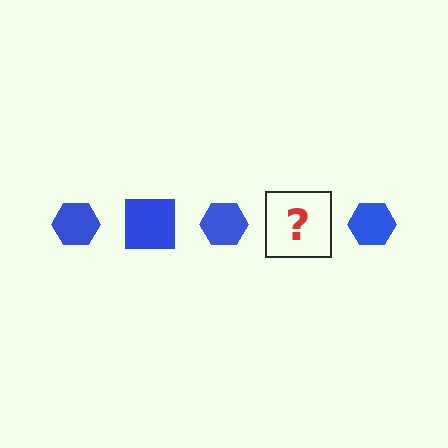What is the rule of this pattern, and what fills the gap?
The rule is that the pattern cycles through hexagon, square shapes in blue. The gap should be filled with a blue square.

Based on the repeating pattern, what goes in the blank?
The blank should be a blue square.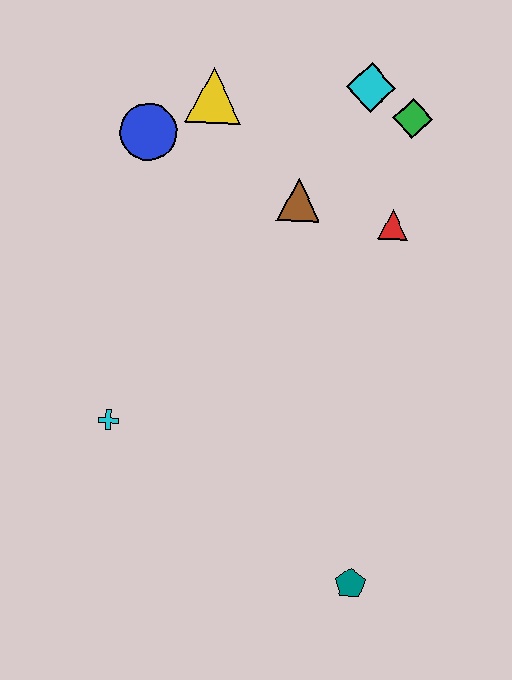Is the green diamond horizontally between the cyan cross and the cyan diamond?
No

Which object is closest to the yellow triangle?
The blue circle is closest to the yellow triangle.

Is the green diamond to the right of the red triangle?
Yes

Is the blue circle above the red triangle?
Yes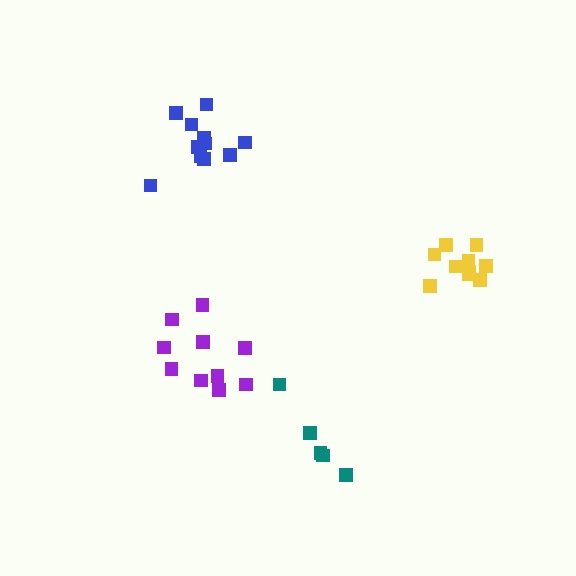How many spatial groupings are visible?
There are 4 spatial groupings.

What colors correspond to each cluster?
The clusters are colored: blue, purple, teal, yellow.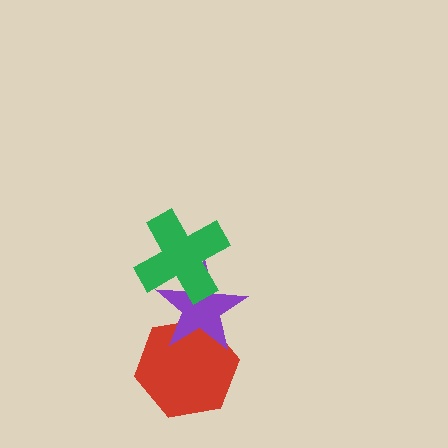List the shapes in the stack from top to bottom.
From top to bottom: the green cross, the purple star, the red hexagon.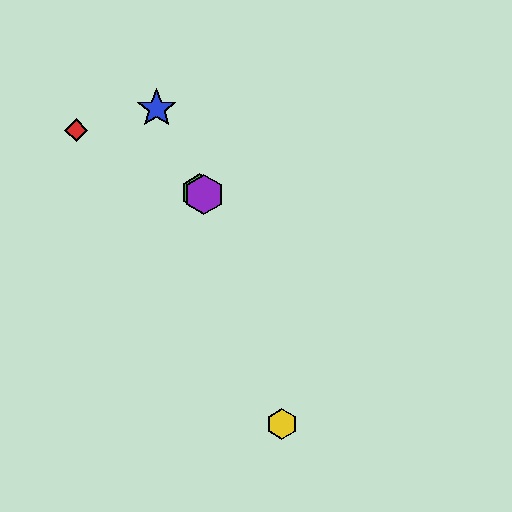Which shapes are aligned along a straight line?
The red diamond, the green hexagon, the purple hexagon are aligned along a straight line.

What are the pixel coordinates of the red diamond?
The red diamond is at (76, 130).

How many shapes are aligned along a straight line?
3 shapes (the red diamond, the green hexagon, the purple hexagon) are aligned along a straight line.